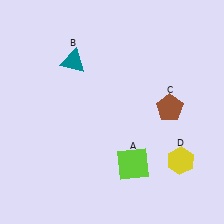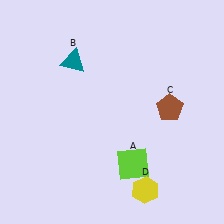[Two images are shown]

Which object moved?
The yellow hexagon (D) moved left.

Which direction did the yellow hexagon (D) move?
The yellow hexagon (D) moved left.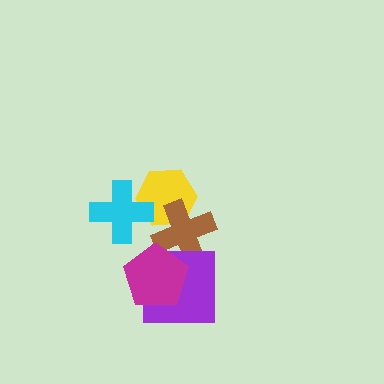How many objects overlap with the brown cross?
3 objects overlap with the brown cross.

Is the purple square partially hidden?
Yes, it is partially covered by another shape.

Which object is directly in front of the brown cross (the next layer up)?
The purple square is directly in front of the brown cross.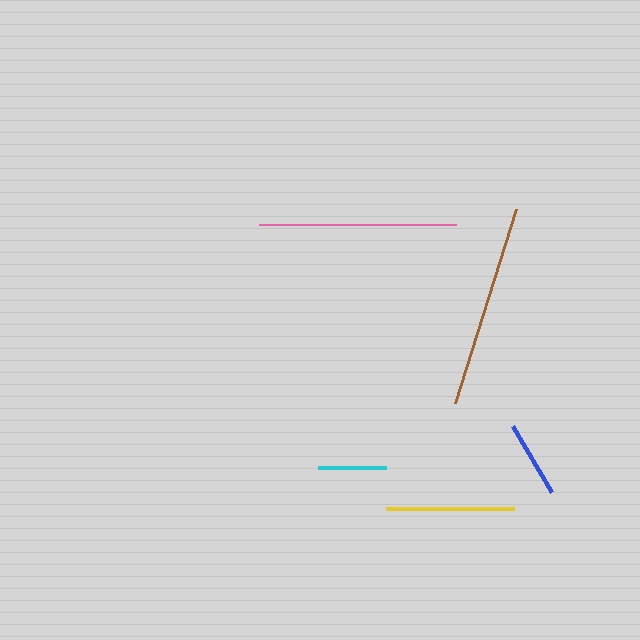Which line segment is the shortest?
The cyan line is the shortest at approximately 68 pixels.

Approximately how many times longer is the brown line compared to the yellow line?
The brown line is approximately 1.6 times the length of the yellow line.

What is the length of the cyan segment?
The cyan segment is approximately 68 pixels long.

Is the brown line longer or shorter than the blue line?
The brown line is longer than the blue line.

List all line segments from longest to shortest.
From longest to shortest: brown, pink, yellow, blue, cyan.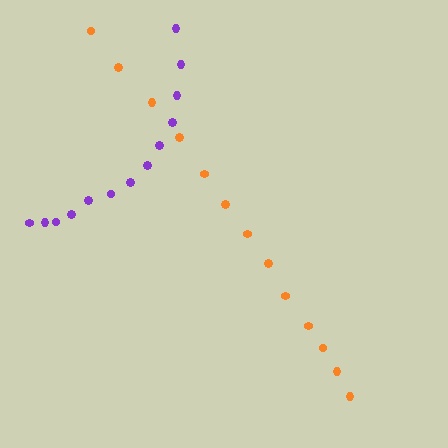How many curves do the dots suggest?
There are 2 distinct paths.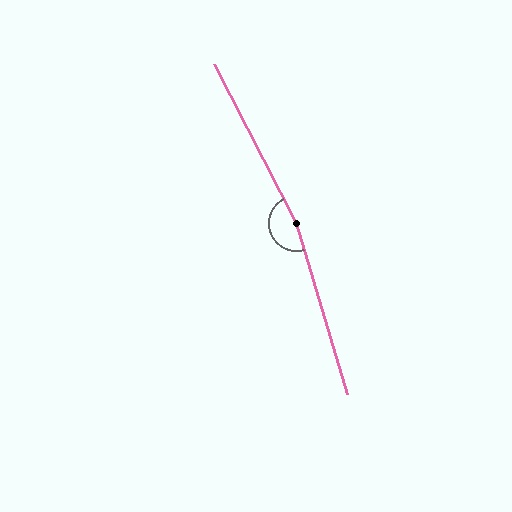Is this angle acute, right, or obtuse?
It is obtuse.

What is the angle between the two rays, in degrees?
Approximately 169 degrees.